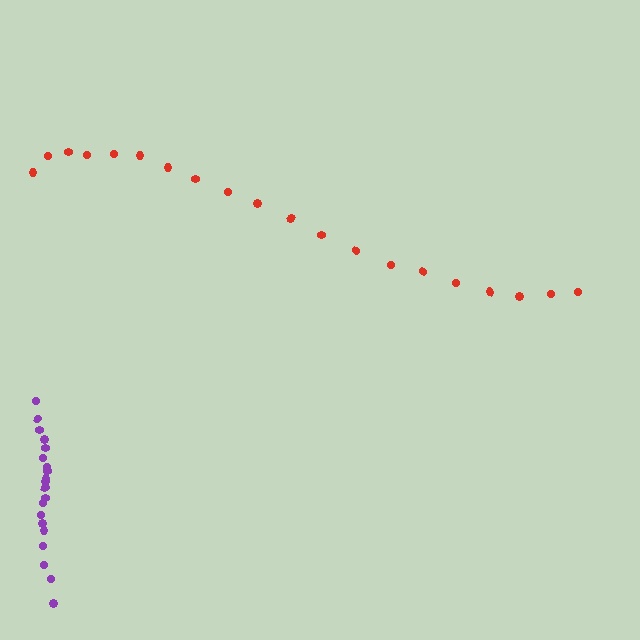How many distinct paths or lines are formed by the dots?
There are 2 distinct paths.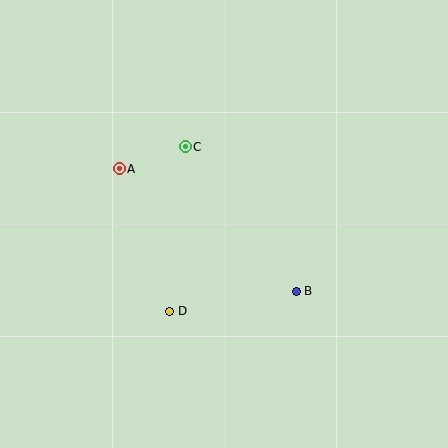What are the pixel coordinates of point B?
Point B is at (296, 291).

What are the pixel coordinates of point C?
Point C is at (185, 147).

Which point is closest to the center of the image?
Point C at (185, 147) is closest to the center.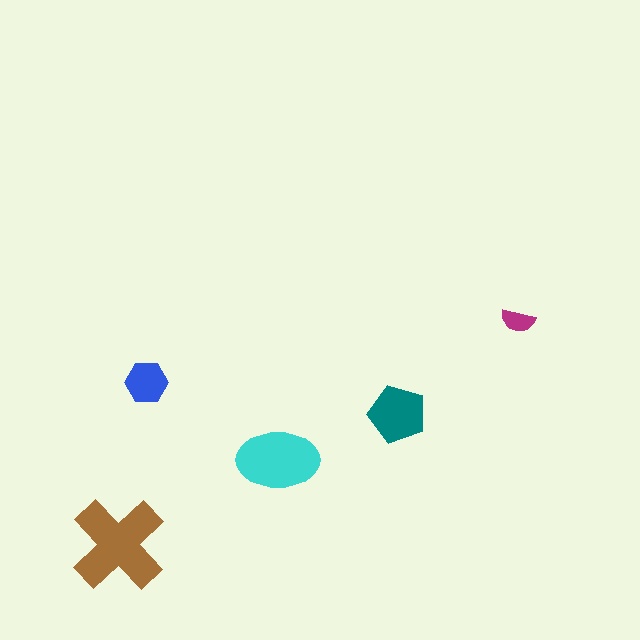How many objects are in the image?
There are 5 objects in the image.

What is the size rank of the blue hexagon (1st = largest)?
4th.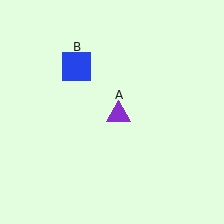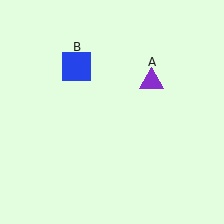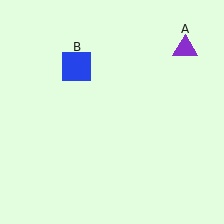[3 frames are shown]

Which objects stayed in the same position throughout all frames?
Blue square (object B) remained stationary.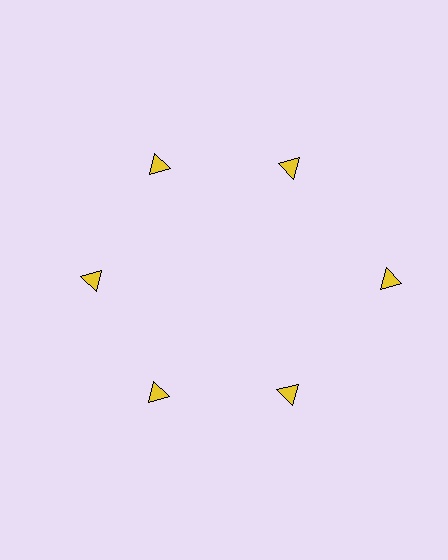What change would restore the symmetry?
The symmetry would be restored by moving it inward, back onto the ring so that all 6 triangles sit at equal angles and equal distance from the center.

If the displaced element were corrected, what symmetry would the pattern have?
It would have 6-fold rotational symmetry — the pattern would map onto itself every 60 degrees.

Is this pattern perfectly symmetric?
No. The 6 yellow triangles are arranged in a ring, but one element near the 3 o'clock position is pushed outward from the center, breaking the 6-fold rotational symmetry.